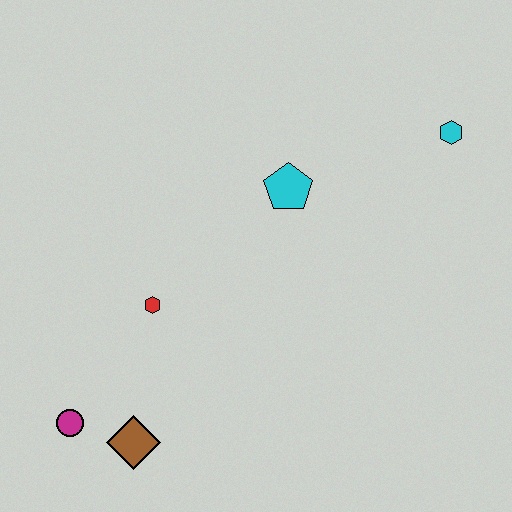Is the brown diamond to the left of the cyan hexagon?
Yes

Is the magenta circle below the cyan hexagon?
Yes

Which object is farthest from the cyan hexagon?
The magenta circle is farthest from the cyan hexagon.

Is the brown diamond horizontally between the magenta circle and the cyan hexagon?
Yes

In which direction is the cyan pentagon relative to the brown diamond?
The cyan pentagon is above the brown diamond.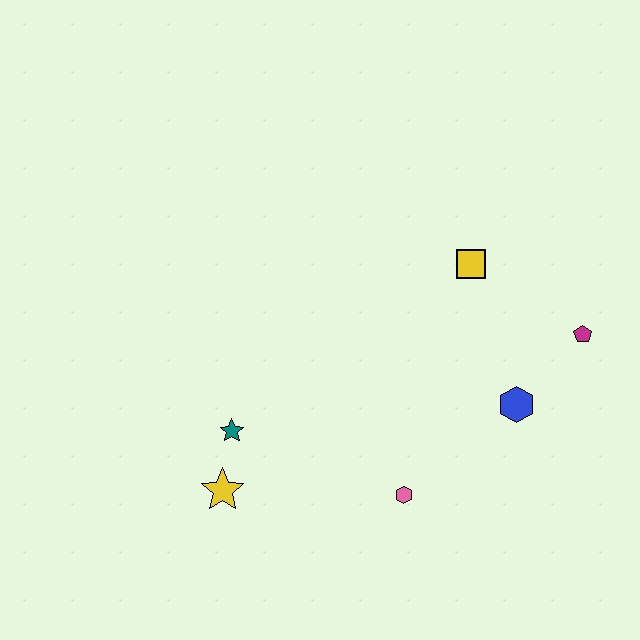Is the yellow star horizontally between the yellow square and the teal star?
No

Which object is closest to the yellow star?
The teal star is closest to the yellow star.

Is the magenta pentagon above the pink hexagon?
Yes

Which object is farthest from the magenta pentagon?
The yellow star is farthest from the magenta pentagon.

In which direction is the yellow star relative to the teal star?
The yellow star is below the teal star.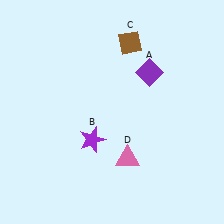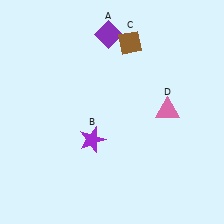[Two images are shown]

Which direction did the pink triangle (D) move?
The pink triangle (D) moved up.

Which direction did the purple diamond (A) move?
The purple diamond (A) moved left.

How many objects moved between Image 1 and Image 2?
2 objects moved between the two images.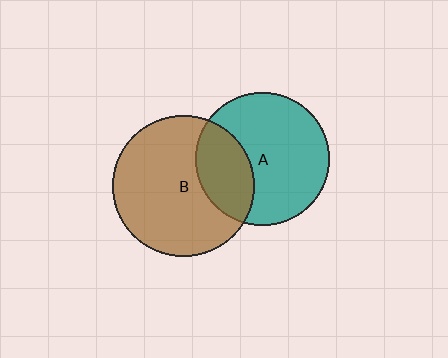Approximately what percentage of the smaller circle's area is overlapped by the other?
Approximately 30%.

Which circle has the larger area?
Circle B (brown).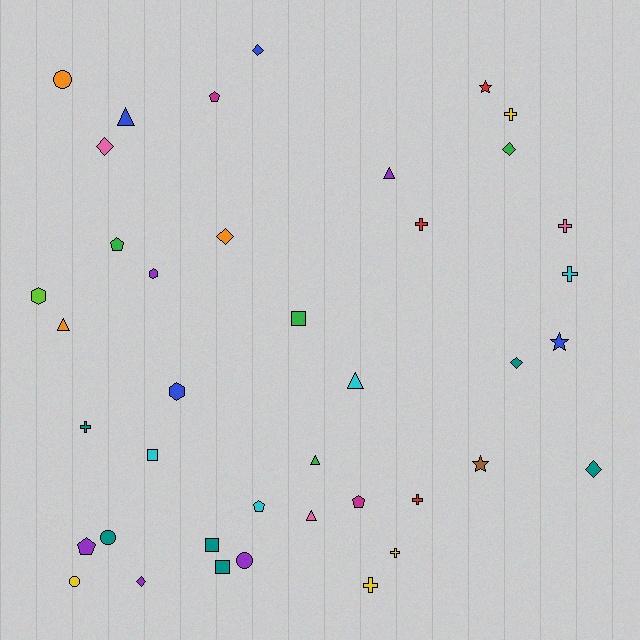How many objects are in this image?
There are 40 objects.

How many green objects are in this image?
There are 4 green objects.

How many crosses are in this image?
There are 8 crosses.